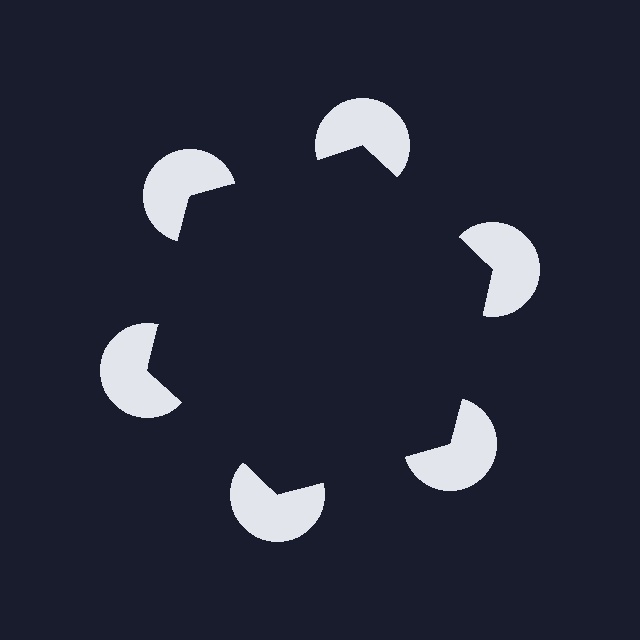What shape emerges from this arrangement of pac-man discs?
An illusory hexagon — its edges are inferred from the aligned wedge cuts in the pac-man discs, not physically drawn.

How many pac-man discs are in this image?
There are 6 — one at each vertex of the illusory hexagon.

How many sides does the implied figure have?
6 sides.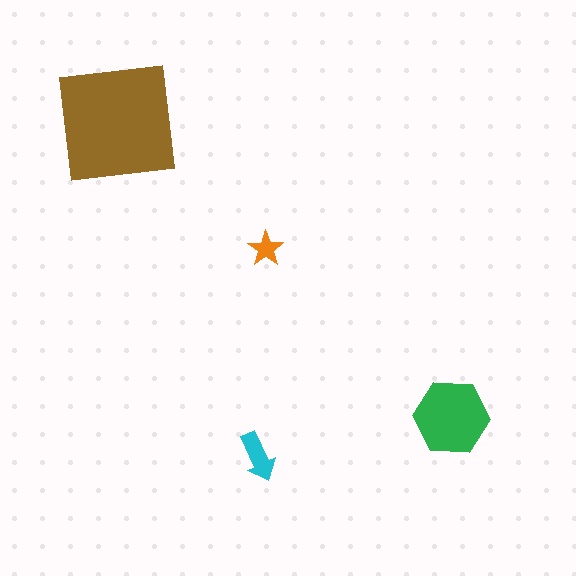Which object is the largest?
The brown square.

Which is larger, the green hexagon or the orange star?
The green hexagon.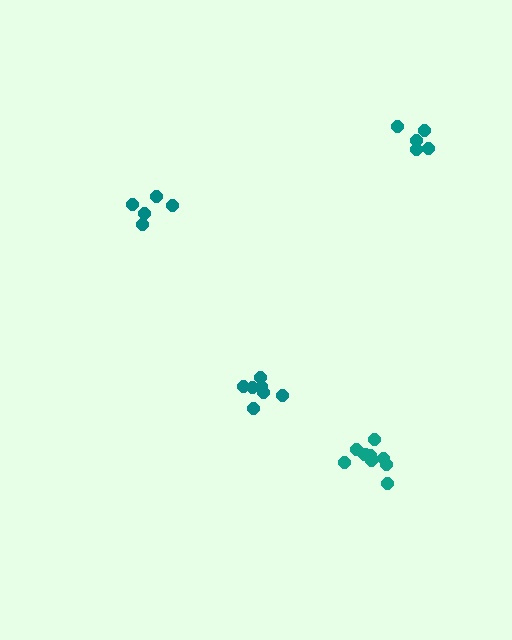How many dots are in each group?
Group 1: 7 dots, Group 2: 5 dots, Group 3: 9 dots, Group 4: 5 dots (26 total).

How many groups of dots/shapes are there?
There are 4 groups.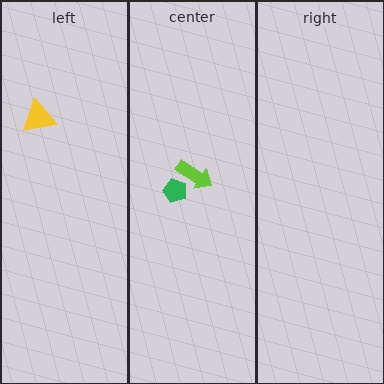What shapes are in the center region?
The green pentagon, the lime arrow.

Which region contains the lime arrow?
The center region.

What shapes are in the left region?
The yellow triangle.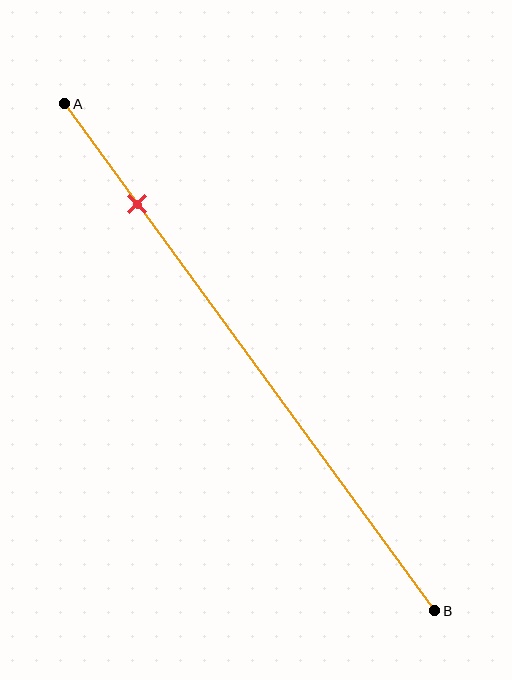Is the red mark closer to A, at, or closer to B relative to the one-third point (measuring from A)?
The red mark is closer to point A than the one-third point of segment AB.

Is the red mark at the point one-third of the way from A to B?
No, the mark is at about 20% from A, not at the 33% one-third point.